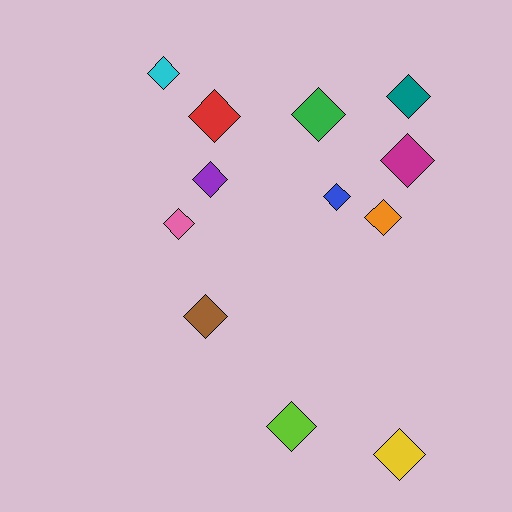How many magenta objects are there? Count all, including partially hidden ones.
There is 1 magenta object.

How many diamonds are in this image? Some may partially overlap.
There are 12 diamonds.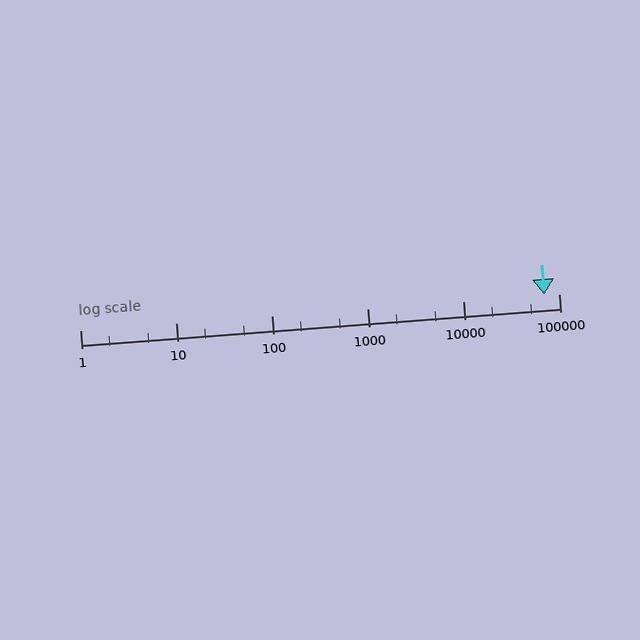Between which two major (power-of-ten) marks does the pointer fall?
The pointer is between 10000 and 100000.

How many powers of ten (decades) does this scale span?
The scale spans 5 decades, from 1 to 100000.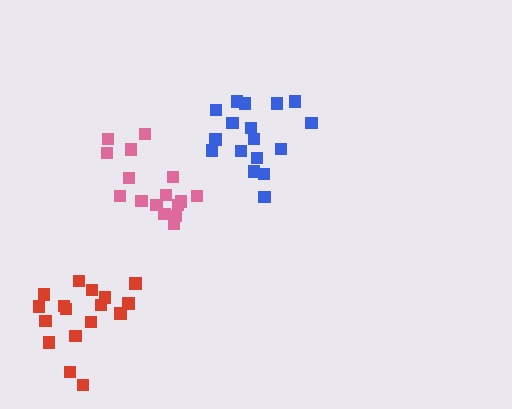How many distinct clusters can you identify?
There are 3 distinct clusters.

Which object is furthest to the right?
The blue cluster is rightmost.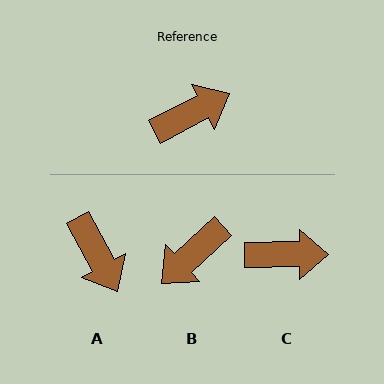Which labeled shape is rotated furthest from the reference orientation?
B, about 164 degrees away.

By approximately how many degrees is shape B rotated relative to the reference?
Approximately 164 degrees clockwise.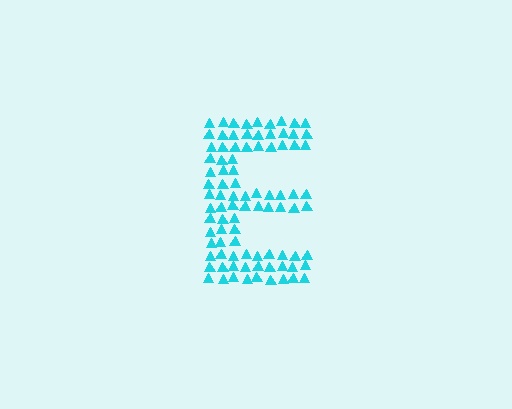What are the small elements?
The small elements are triangles.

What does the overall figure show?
The overall figure shows the letter E.